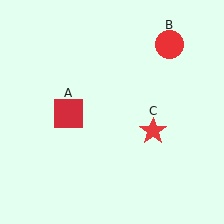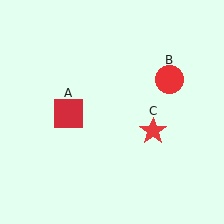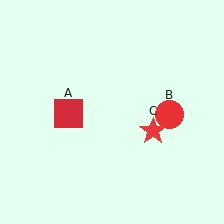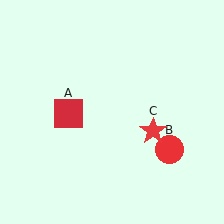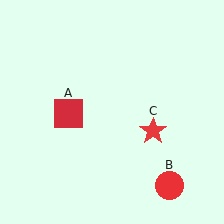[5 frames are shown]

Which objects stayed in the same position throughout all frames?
Red square (object A) and red star (object C) remained stationary.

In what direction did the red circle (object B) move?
The red circle (object B) moved down.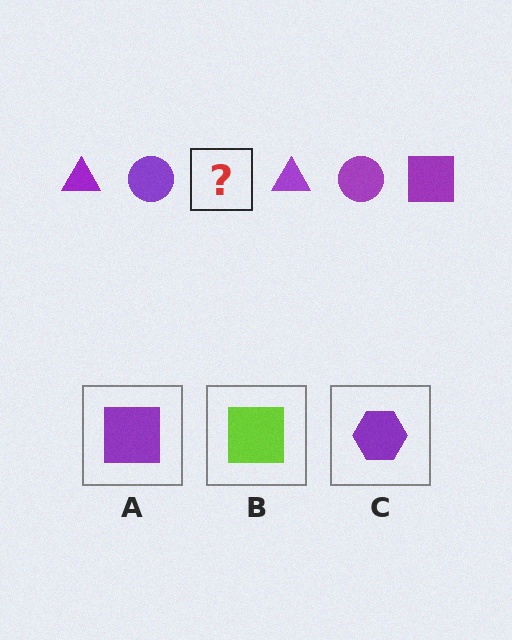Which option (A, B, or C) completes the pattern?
A.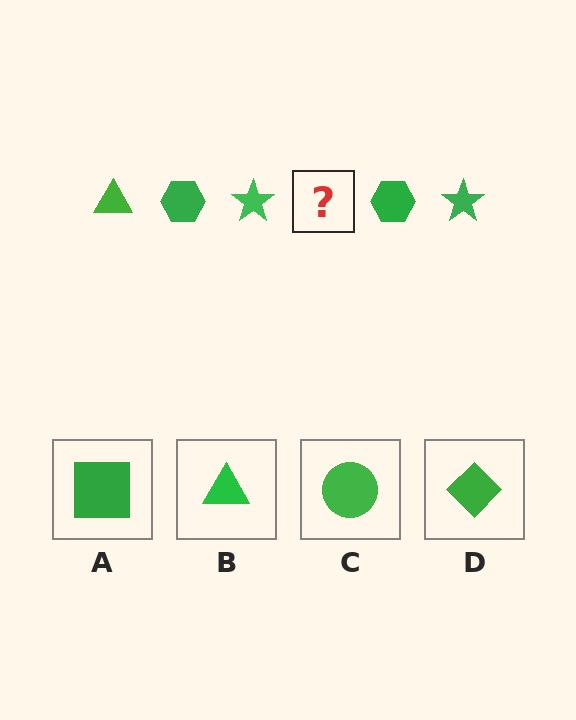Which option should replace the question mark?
Option B.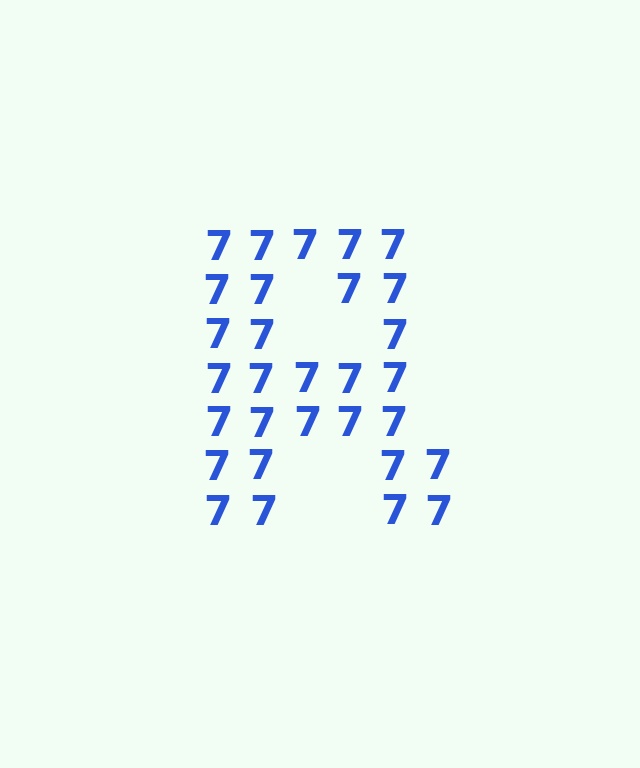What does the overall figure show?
The overall figure shows the letter R.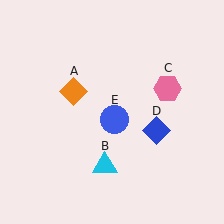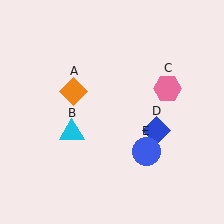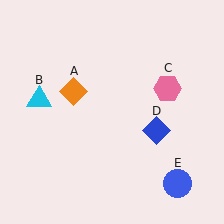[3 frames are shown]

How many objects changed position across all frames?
2 objects changed position: cyan triangle (object B), blue circle (object E).